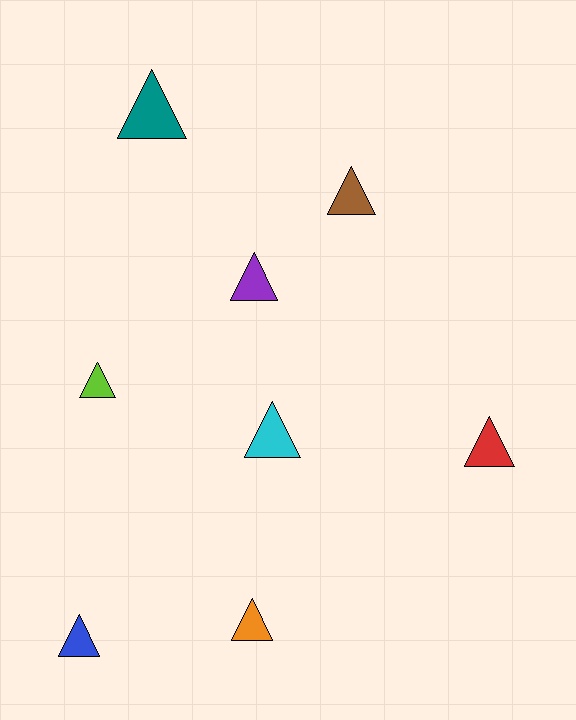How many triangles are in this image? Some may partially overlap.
There are 8 triangles.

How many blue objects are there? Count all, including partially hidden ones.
There is 1 blue object.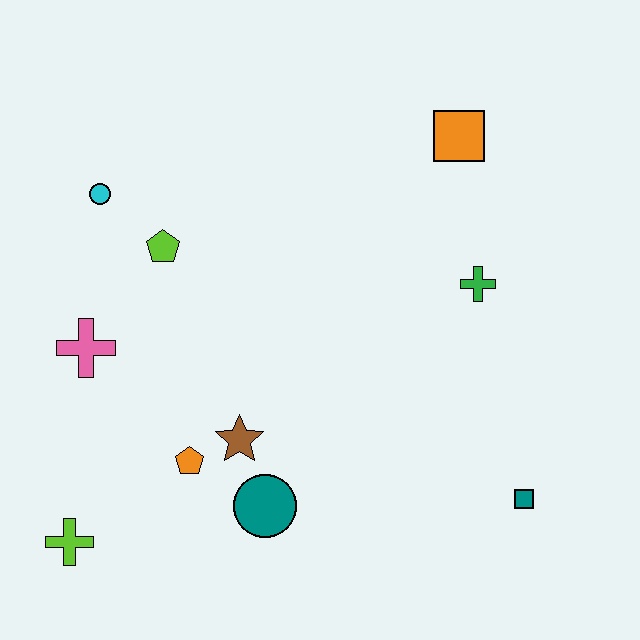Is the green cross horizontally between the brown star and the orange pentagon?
No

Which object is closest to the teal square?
The green cross is closest to the teal square.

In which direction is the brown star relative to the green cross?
The brown star is to the left of the green cross.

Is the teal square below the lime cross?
No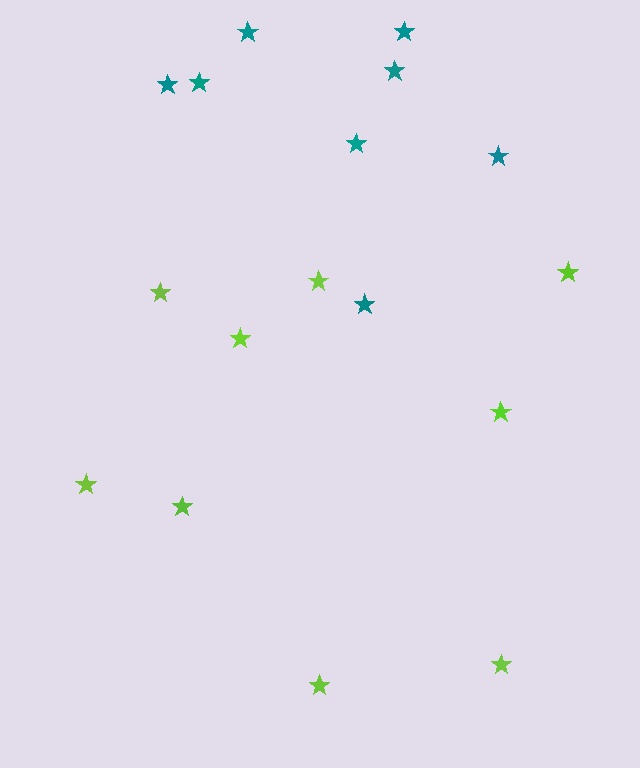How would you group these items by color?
There are 2 groups: one group of lime stars (9) and one group of teal stars (8).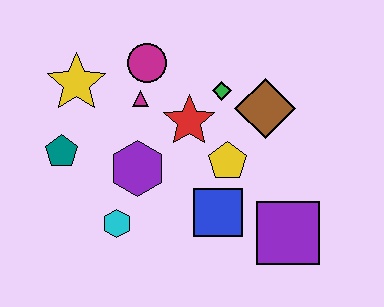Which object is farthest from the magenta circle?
The purple square is farthest from the magenta circle.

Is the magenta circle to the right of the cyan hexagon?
Yes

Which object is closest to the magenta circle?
The magenta triangle is closest to the magenta circle.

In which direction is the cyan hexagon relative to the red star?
The cyan hexagon is below the red star.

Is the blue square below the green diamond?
Yes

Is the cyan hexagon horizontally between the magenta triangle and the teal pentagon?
Yes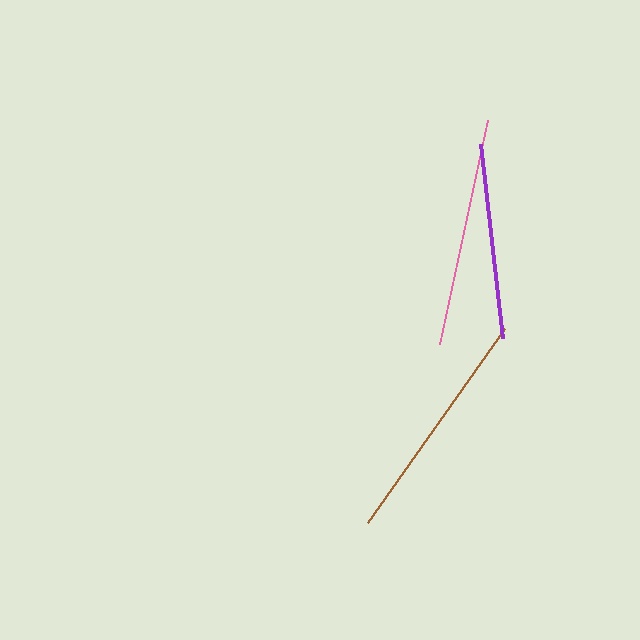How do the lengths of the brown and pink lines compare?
The brown and pink lines are approximately the same length.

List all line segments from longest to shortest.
From longest to shortest: brown, pink, purple.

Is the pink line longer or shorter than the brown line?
The brown line is longer than the pink line.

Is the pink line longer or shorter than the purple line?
The pink line is longer than the purple line.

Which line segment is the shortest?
The purple line is the shortest at approximately 195 pixels.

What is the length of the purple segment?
The purple segment is approximately 195 pixels long.